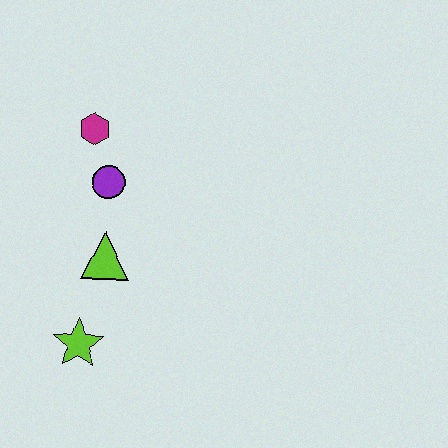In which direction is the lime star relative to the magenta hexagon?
The lime star is below the magenta hexagon.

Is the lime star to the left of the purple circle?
Yes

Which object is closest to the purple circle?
The magenta hexagon is closest to the purple circle.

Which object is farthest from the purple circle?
The lime star is farthest from the purple circle.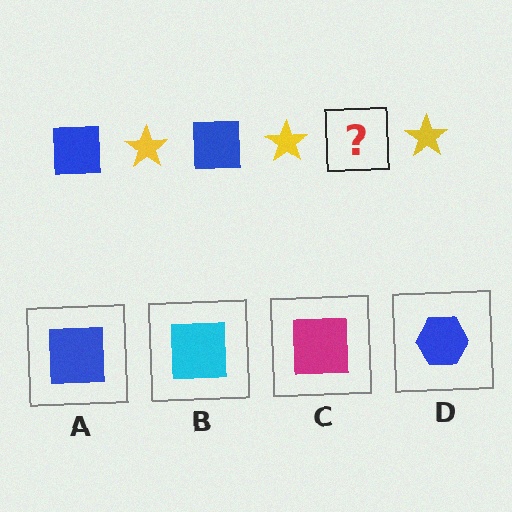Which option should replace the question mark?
Option A.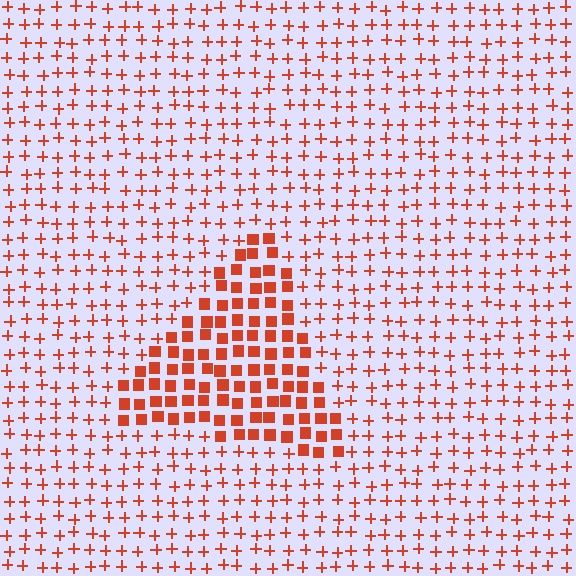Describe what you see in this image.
The image is filled with small red elements arranged in a uniform grid. A triangle-shaped region contains squares, while the surrounding area contains plus signs. The boundary is defined purely by the change in element shape.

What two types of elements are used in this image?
The image uses squares inside the triangle region and plus signs outside it.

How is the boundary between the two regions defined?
The boundary is defined by a change in element shape: squares inside vs. plus signs outside. All elements share the same color and spacing.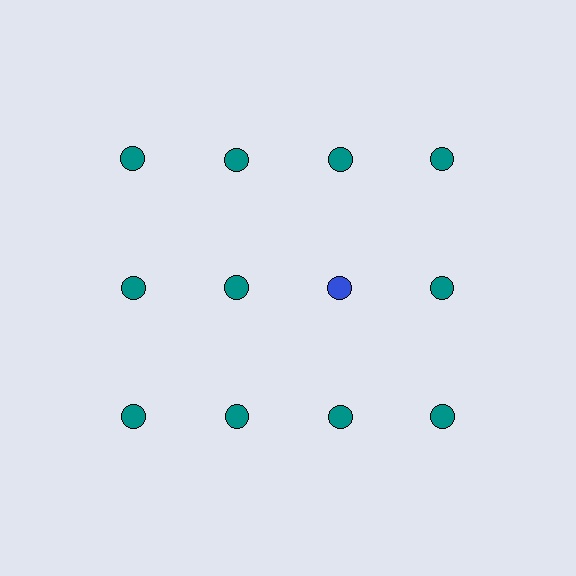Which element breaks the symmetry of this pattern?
The blue circle in the second row, center column breaks the symmetry. All other shapes are teal circles.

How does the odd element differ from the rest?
It has a different color: blue instead of teal.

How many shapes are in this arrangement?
There are 12 shapes arranged in a grid pattern.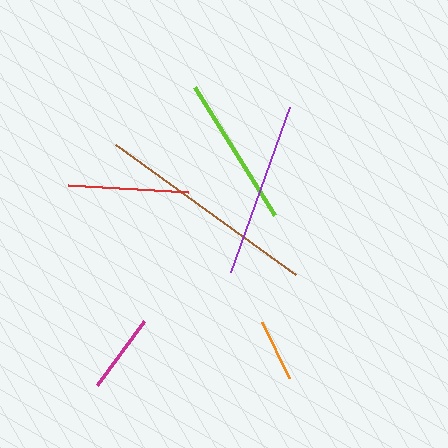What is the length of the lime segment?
The lime segment is approximately 151 pixels long.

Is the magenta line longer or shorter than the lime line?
The lime line is longer than the magenta line.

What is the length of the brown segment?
The brown segment is approximately 222 pixels long.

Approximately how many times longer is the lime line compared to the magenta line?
The lime line is approximately 1.9 times the length of the magenta line.